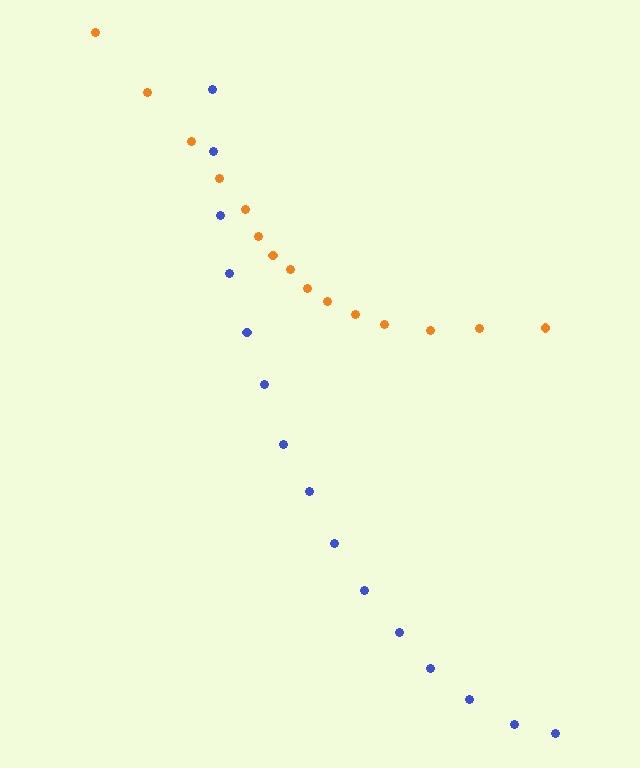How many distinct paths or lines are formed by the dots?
There are 2 distinct paths.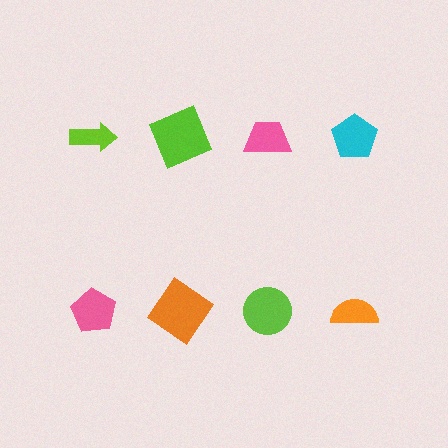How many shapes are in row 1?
4 shapes.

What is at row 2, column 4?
An orange semicircle.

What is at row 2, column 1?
A pink pentagon.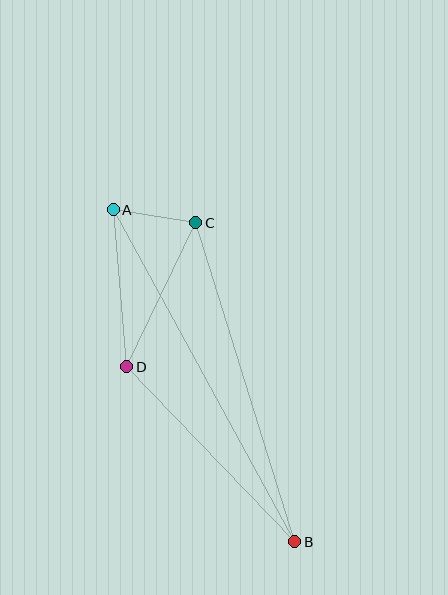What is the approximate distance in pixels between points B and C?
The distance between B and C is approximately 334 pixels.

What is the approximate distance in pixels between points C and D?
The distance between C and D is approximately 160 pixels.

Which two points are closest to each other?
Points A and C are closest to each other.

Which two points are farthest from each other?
Points A and B are farthest from each other.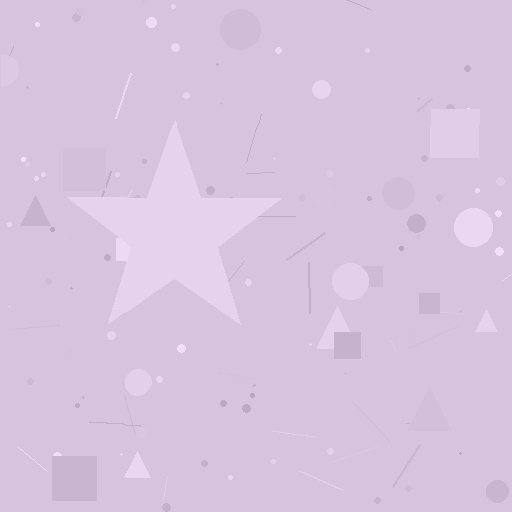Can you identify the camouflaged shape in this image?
The camouflaged shape is a star.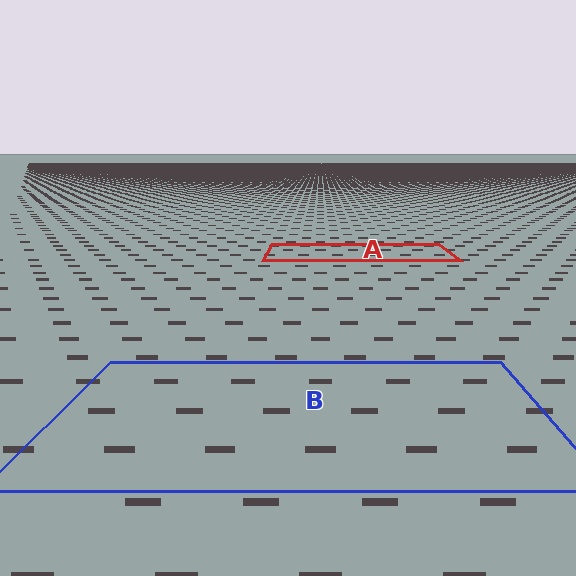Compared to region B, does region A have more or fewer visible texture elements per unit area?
Region A has more texture elements per unit area — they are packed more densely because it is farther away.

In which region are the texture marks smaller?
The texture marks are smaller in region A, because it is farther away.